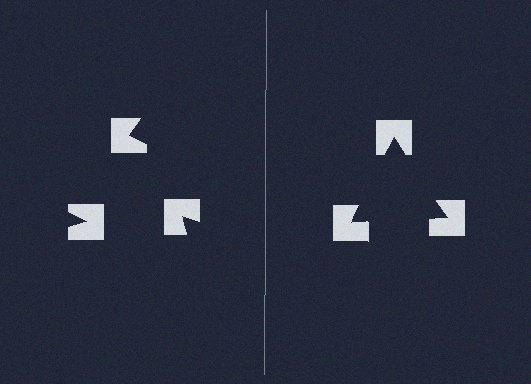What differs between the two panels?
The notched squares are positioned identically on both sides; only the wedge orientations differ. On the right they align to a triangle; on the left they are misaligned.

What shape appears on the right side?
An illusory triangle.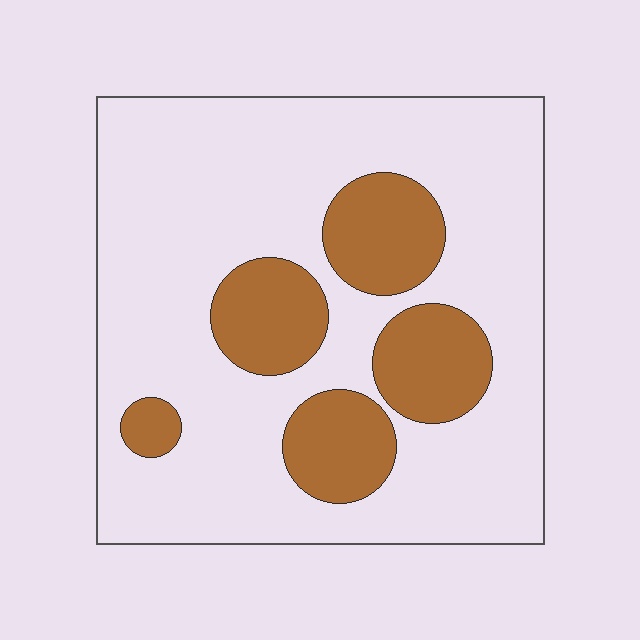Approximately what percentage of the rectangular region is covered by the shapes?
Approximately 25%.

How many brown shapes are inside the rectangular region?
5.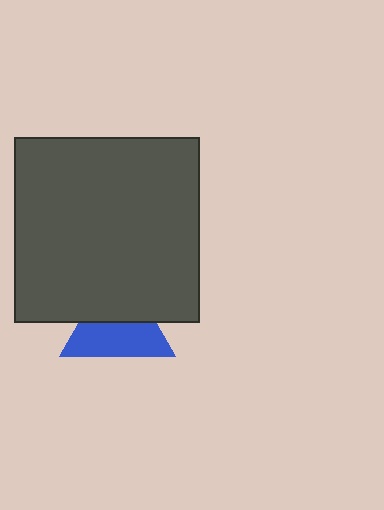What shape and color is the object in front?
The object in front is a dark gray square.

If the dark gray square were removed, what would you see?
You would see the complete blue triangle.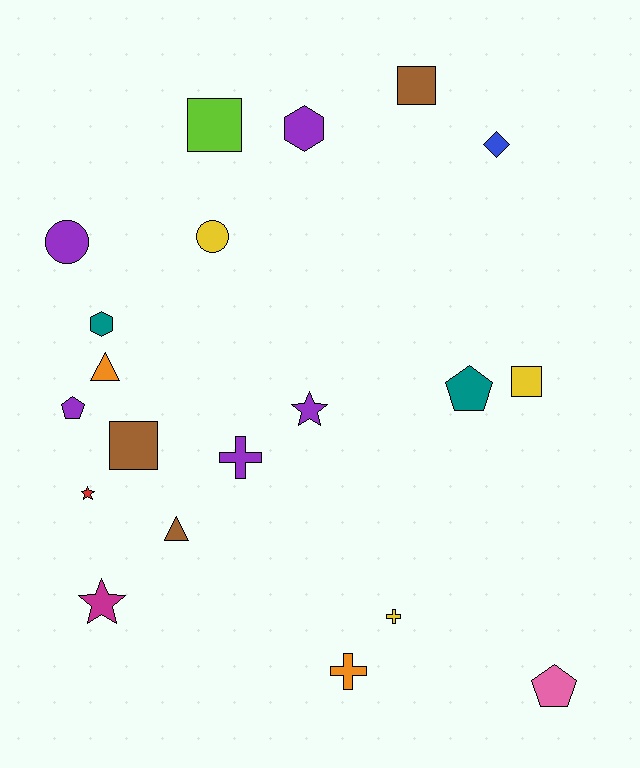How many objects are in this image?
There are 20 objects.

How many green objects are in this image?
There are no green objects.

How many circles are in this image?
There are 2 circles.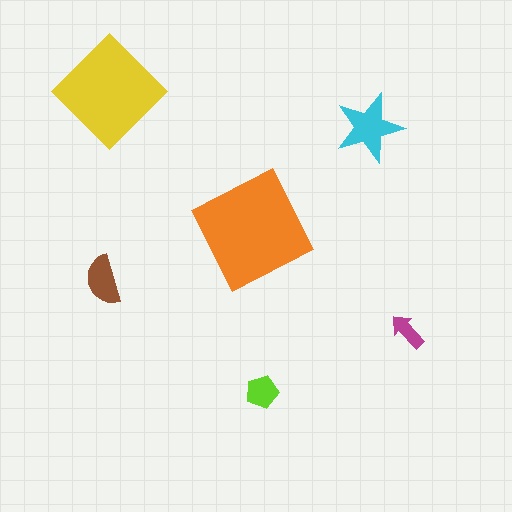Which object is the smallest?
The magenta arrow.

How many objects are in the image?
There are 6 objects in the image.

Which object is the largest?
The orange square.